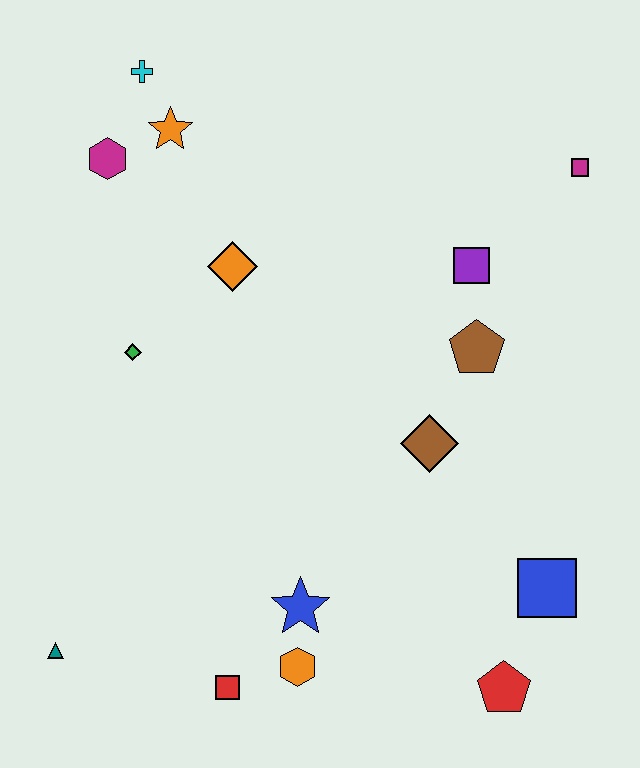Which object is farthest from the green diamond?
The red pentagon is farthest from the green diamond.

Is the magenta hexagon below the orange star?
Yes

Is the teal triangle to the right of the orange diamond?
No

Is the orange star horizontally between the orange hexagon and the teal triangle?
Yes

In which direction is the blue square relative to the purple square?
The blue square is below the purple square.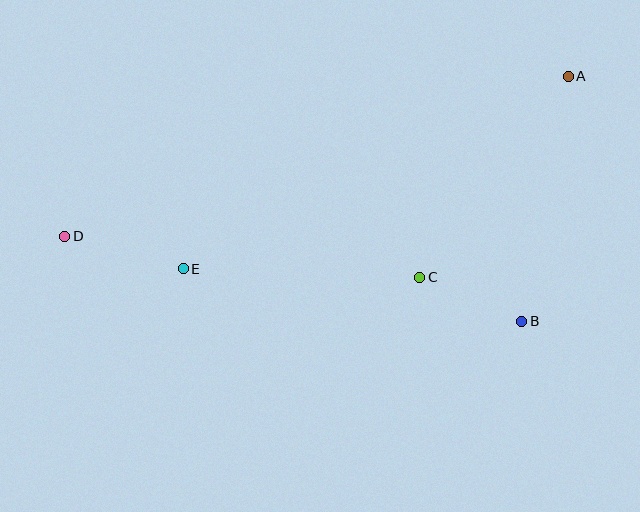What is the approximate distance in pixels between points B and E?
The distance between B and E is approximately 343 pixels.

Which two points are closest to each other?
Points B and C are closest to each other.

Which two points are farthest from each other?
Points A and D are farthest from each other.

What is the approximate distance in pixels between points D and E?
The distance between D and E is approximately 123 pixels.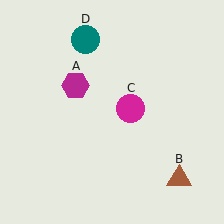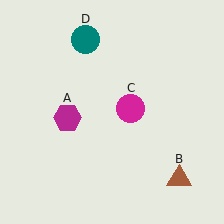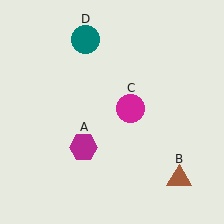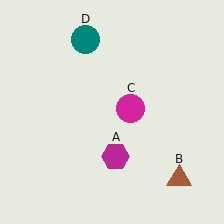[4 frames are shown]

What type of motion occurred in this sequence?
The magenta hexagon (object A) rotated counterclockwise around the center of the scene.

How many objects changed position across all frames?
1 object changed position: magenta hexagon (object A).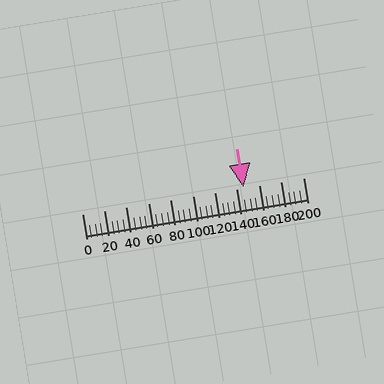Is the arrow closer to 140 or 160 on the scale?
The arrow is closer to 140.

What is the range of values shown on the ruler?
The ruler shows values from 0 to 200.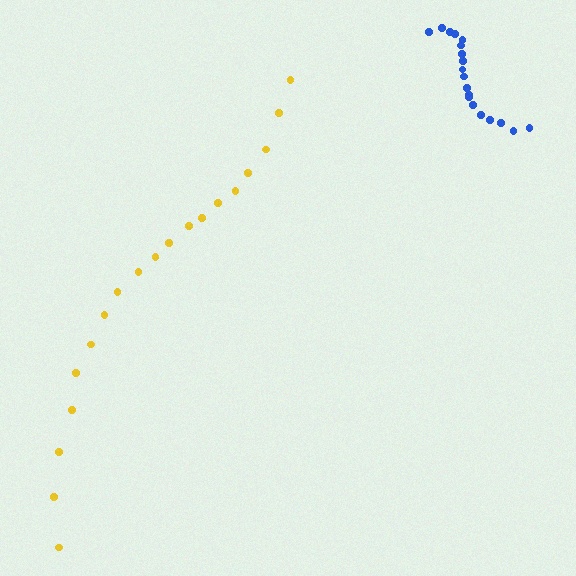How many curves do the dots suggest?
There are 2 distinct paths.